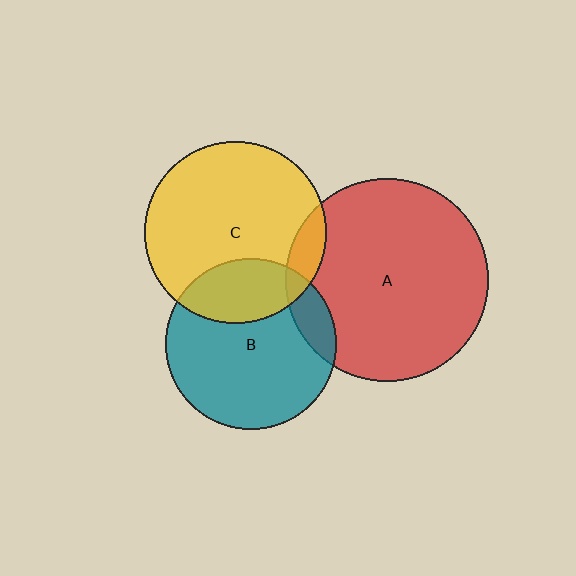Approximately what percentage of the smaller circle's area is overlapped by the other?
Approximately 10%.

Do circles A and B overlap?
Yes.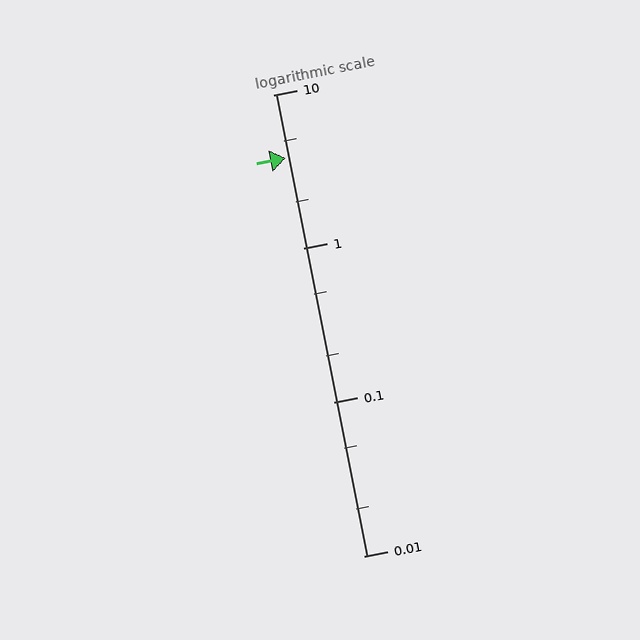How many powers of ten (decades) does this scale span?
The scale spans 3 decades, from 0.01 to 10.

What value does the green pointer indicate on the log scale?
The pointer indicates approximately 3.9.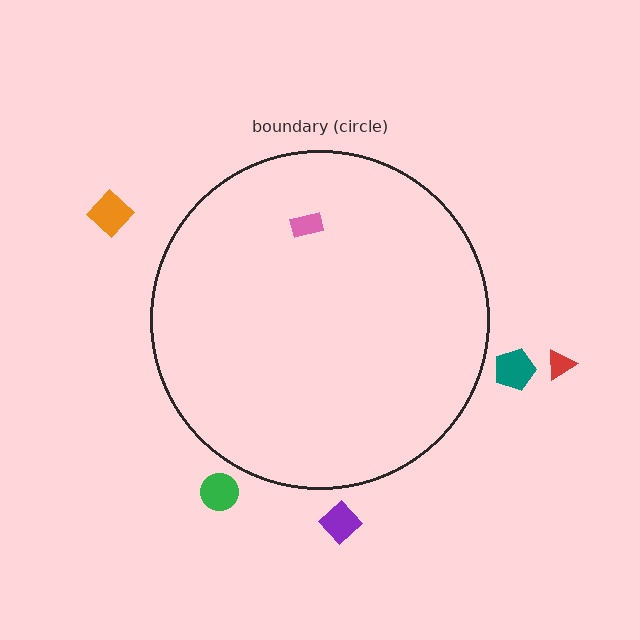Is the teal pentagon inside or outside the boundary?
Outside.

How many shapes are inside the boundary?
1 inside, 5 outside.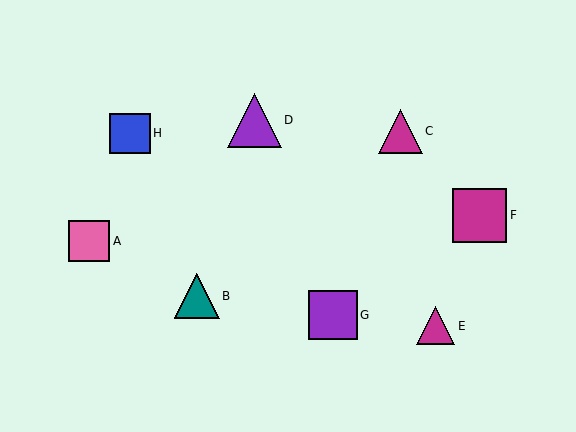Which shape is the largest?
The magenta square (labeled F) is the largest.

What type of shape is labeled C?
Shape C is a magenta triangle.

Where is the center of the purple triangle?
The center of the purple triangle is at (254, 120).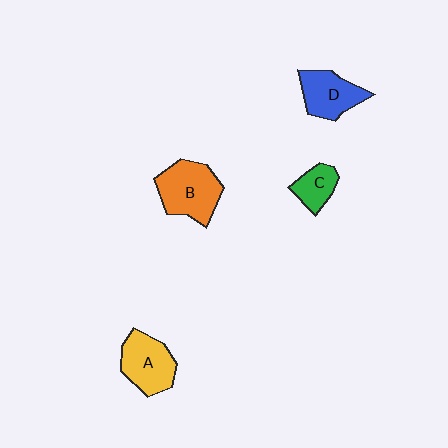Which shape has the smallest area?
Shape C (green).